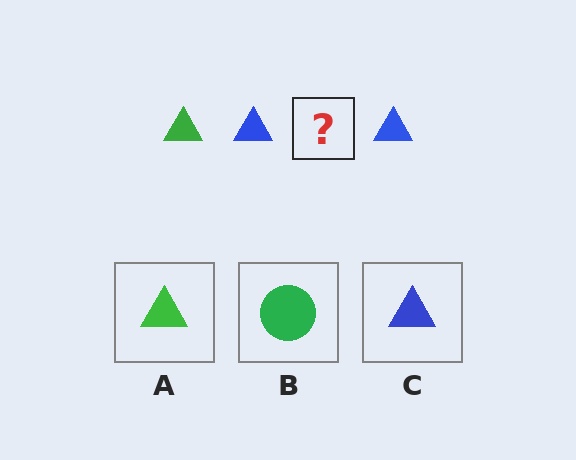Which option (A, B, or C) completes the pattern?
A.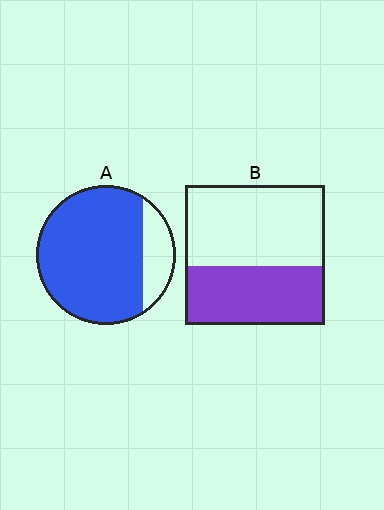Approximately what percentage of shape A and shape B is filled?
A is approximately 80% and B is approximately 40%.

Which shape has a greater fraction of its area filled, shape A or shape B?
Shape A.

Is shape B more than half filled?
No.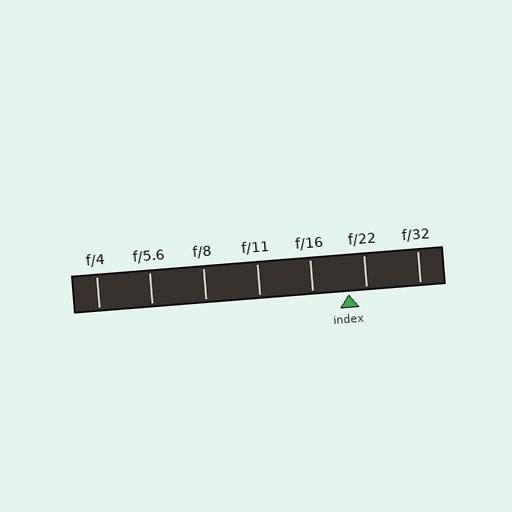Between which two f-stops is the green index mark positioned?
The index mark is between f/16 and f/22.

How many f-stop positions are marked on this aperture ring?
There are 7 f-stop positions marked.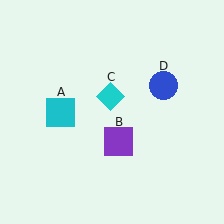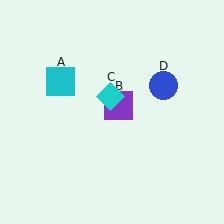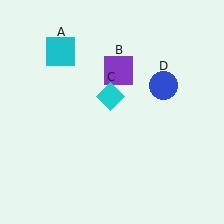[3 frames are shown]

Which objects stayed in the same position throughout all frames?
Cyan diamond (object C) and blue circle (object D) remained stationary.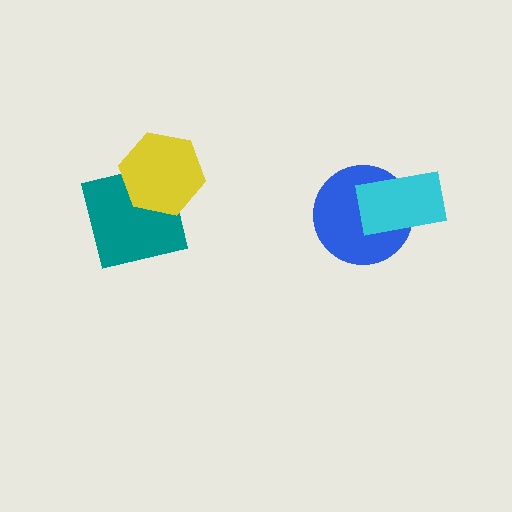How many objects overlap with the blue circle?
1 object overlaps with the blue circle.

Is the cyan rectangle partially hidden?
No, no other shape covers it.